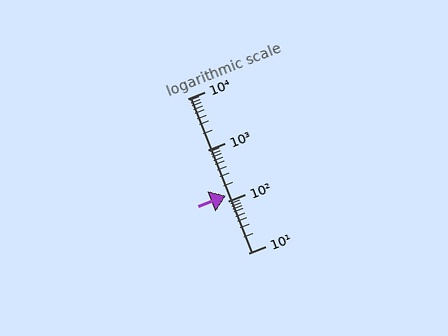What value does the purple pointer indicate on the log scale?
The pointer indicates approximately 130.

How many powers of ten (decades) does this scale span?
The scale spans 3 decades, from 10 to 10000.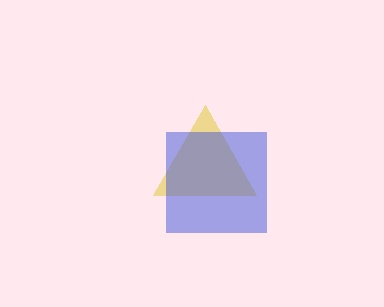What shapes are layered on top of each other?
The layered shapes are: a yellow triangle, a blue square.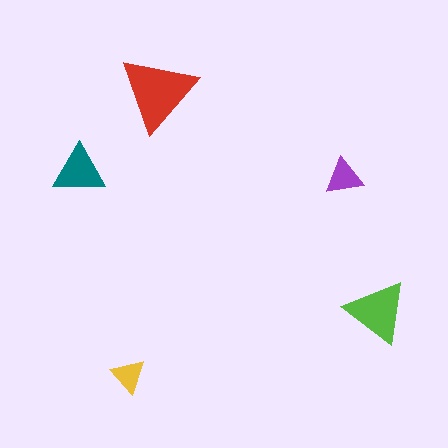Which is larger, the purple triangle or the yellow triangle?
The purple one.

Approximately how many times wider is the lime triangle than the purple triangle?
About 1.5 times wider.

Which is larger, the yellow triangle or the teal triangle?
The teal one.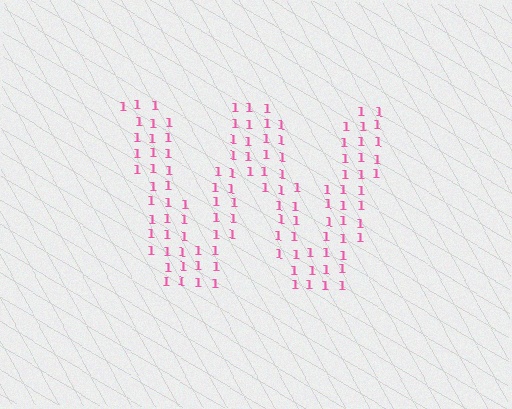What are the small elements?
The small elements are digit 1's.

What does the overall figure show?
The overall figure shows the letter W.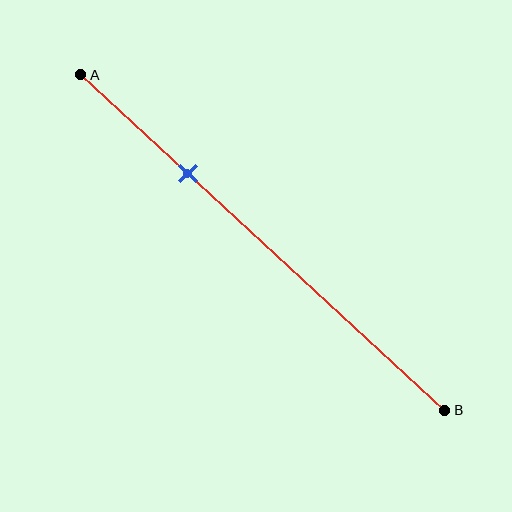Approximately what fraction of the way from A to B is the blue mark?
The blue mark is approximately 30% of the way from A to B.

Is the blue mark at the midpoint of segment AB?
No, the mark is at about 30% from A, not at the 50% midpoint.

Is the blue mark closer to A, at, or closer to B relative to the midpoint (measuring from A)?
The blue mark is closer to point A than the midpoint of segment AB.